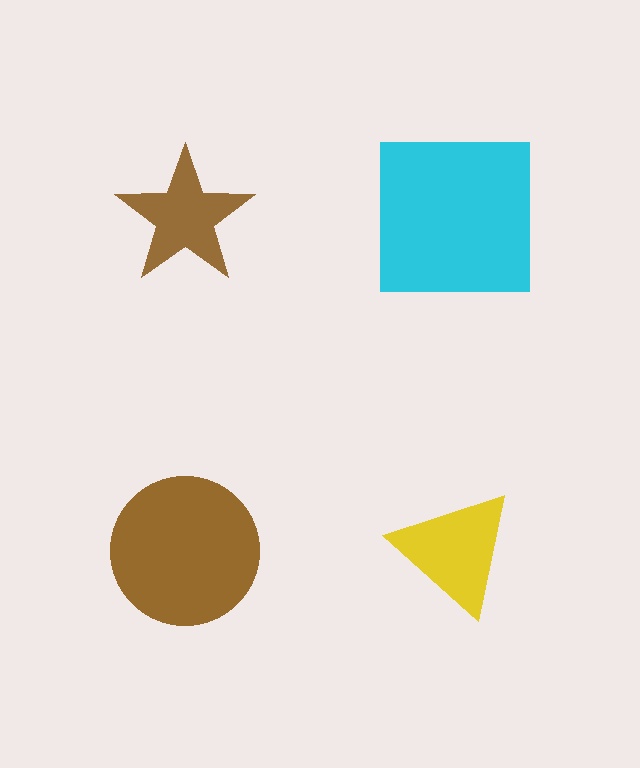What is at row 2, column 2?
A yellow triangle.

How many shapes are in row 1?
2 shapes.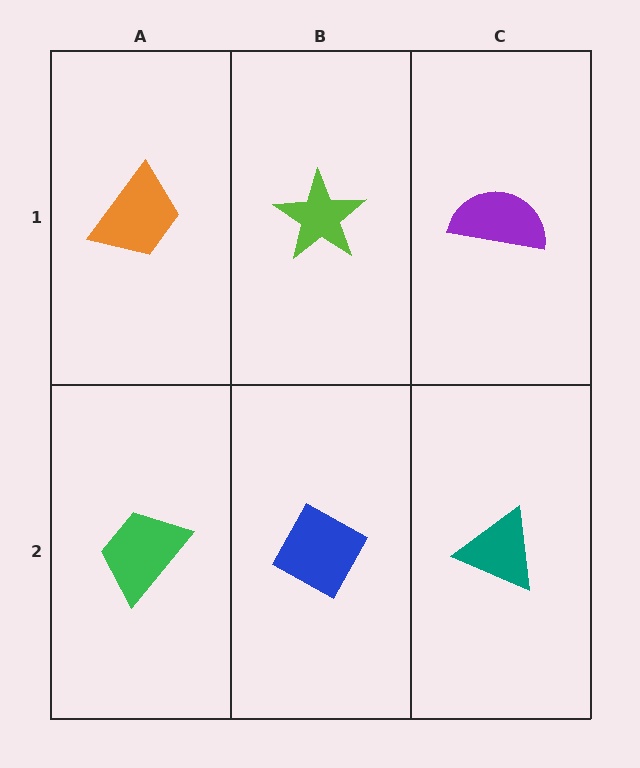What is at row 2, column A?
A green trapezoid.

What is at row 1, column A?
An orange trapezoid.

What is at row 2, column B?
A blue diamond.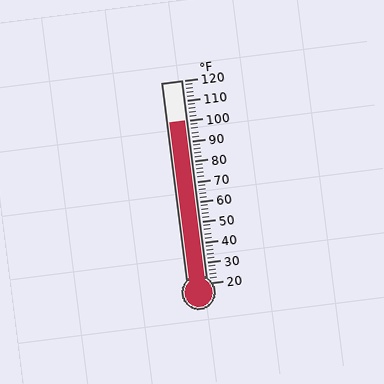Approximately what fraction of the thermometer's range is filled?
The thermometer is filled to approximately 80% of its range.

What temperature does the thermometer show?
The thermometer shows approximately 100°F.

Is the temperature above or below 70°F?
The temperature is above 70°F.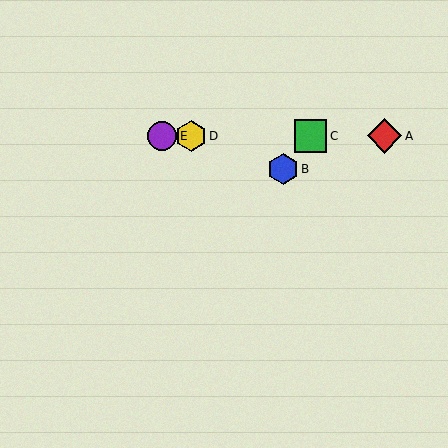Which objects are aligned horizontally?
Objects A, C, D, E are aligned horizontally.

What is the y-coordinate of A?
Object A is at y≈136.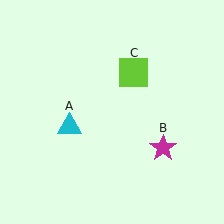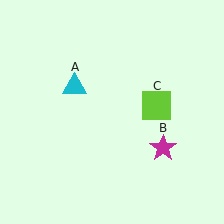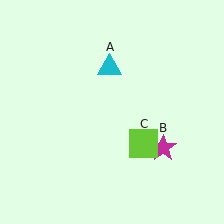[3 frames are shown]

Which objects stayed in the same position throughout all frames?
Magenta star (object B) remained stationary.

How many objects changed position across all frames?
2 objects changed position: cyan triangle (object A), lime square (object C).